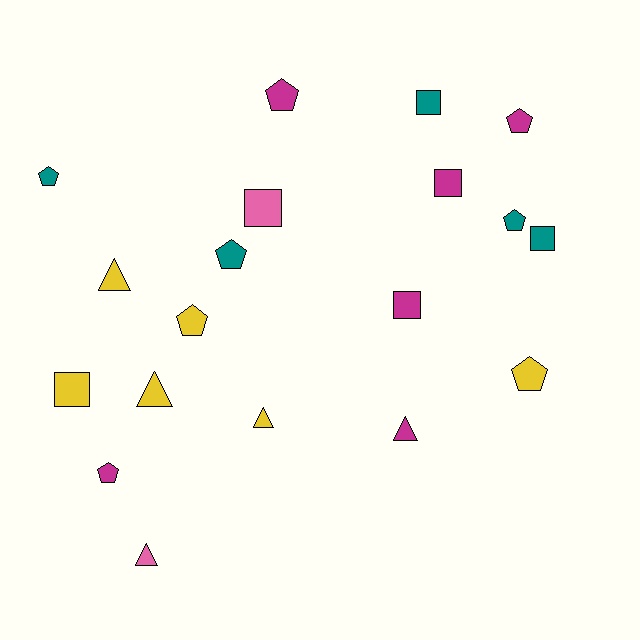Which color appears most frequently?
Magenta, with 6 objects.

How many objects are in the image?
There are 19 objects.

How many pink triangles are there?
There is 1 pink triangle.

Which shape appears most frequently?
Pentagon, with 8 objects.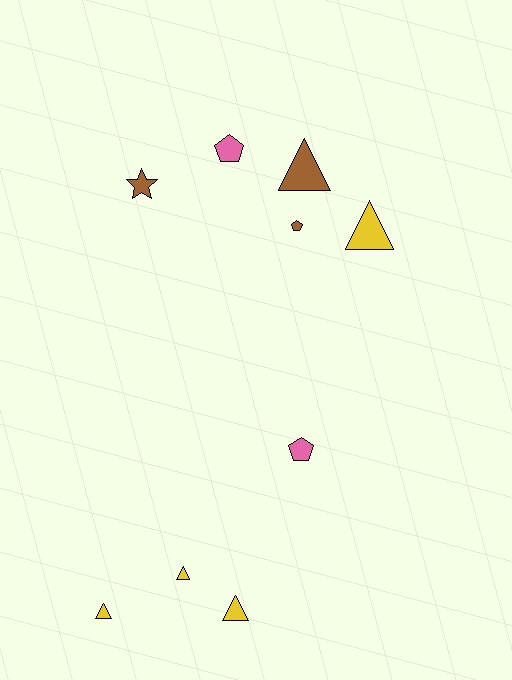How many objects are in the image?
There are 9 objects.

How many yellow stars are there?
There are no yellow stars.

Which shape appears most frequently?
Triangle, with 5 objects.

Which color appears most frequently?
Yellow, with 4 objects.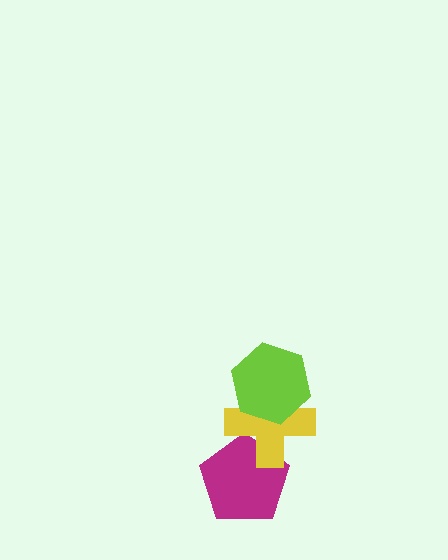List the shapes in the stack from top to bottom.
From top to bottom: the lime hexagon, the yellow cross, the magenta pentagon.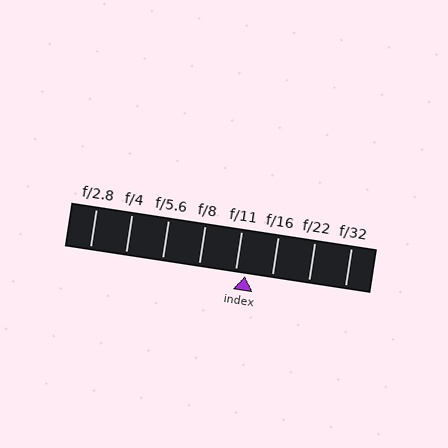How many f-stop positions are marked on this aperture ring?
There are 8 f-stop positions marked.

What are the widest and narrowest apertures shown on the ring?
The widest aperture shown is f/2.8 and the narrowest is f/32.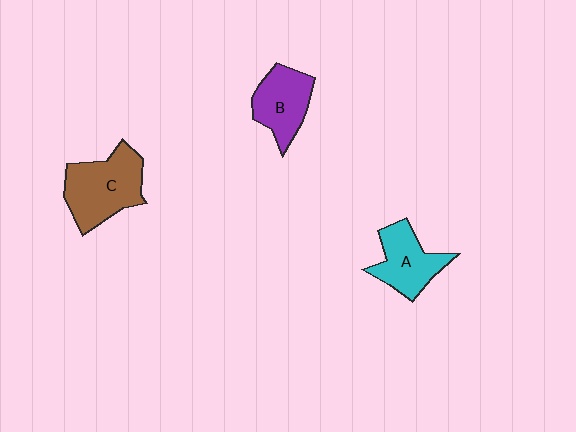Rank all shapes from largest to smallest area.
From largest to smallest: C (brown), A (cyan), B (purple).